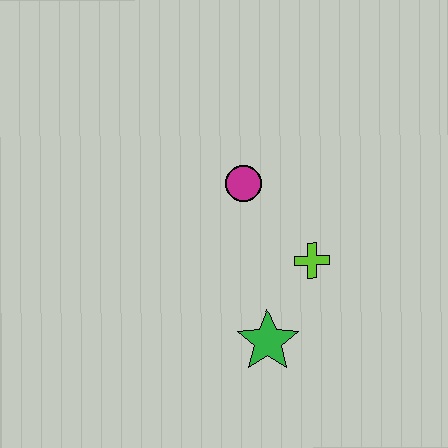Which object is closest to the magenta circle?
The lime cross is closest to the magenta circle.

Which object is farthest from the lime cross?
The magenta circle is farthest from the lime cross.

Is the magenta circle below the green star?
No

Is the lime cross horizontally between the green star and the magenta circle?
No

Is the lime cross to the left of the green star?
No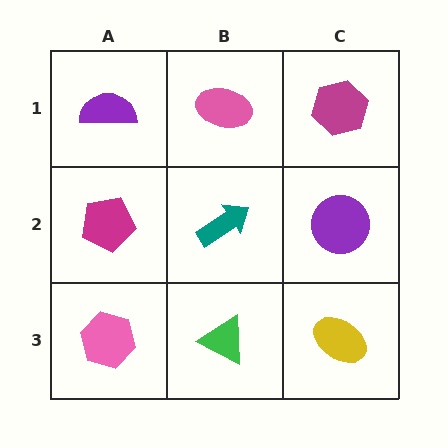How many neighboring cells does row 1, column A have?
2.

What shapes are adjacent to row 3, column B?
A teal arrow (row 2, column B), a pink hexagon (row 3, column A), a yellow ellipse (row 3, column C).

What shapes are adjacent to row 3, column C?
A purple circle (row 2, column C), a green triangle (row 3, column B).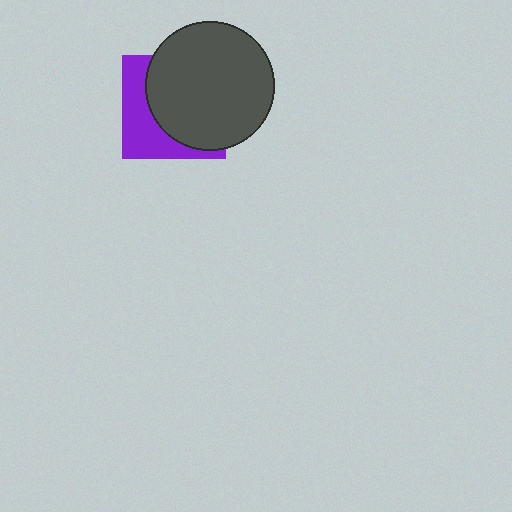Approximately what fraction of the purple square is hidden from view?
Roughly 62% of the purple square is hidden behind the dark gray circle.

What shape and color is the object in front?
The object in front is a dark gray circle.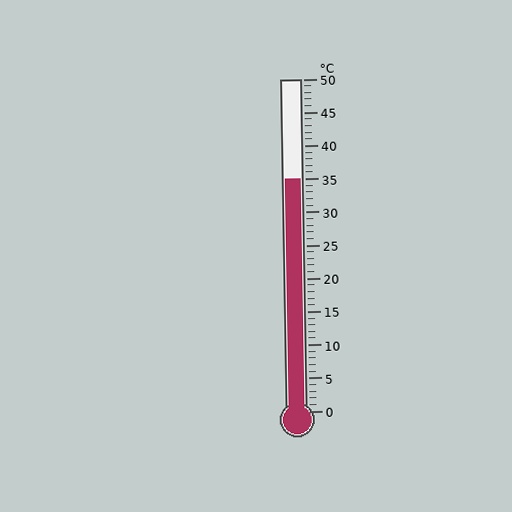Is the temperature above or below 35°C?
The temperature is at 35°C.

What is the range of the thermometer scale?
The thermometer scale ranges from 0°C to 50°C.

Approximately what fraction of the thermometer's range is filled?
The thermometer is filled to approximately 70% of its range.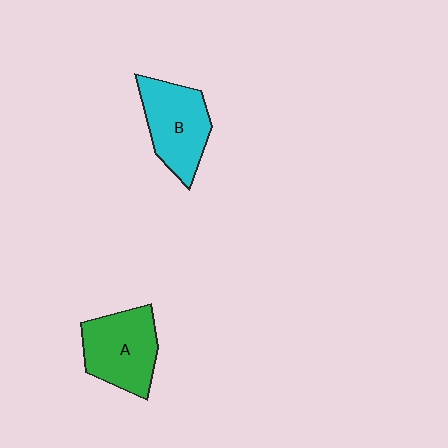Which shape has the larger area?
Shape A (green).